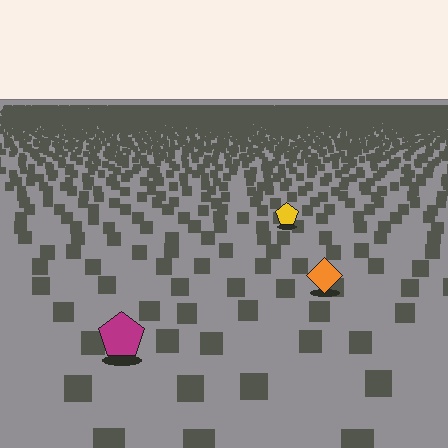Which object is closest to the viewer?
The magenta pentagon is closest. The texture marks near it are larger and more spread out.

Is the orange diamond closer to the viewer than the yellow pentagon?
Yes. The orange diamond is closer — you can tell from the texture gradient: the ground texture is coarser near it.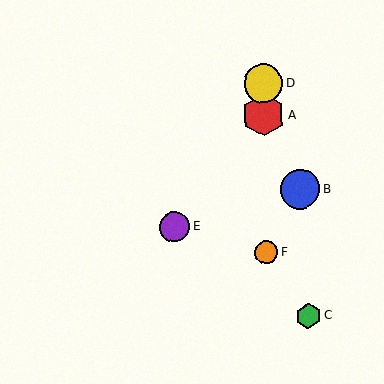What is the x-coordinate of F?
Object F is at x≈267.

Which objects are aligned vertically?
Objects A, D, F are aligned vertically.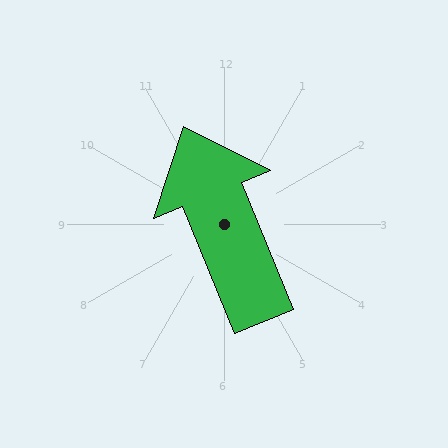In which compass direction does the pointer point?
North.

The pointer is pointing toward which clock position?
Roughly 11 o'clock.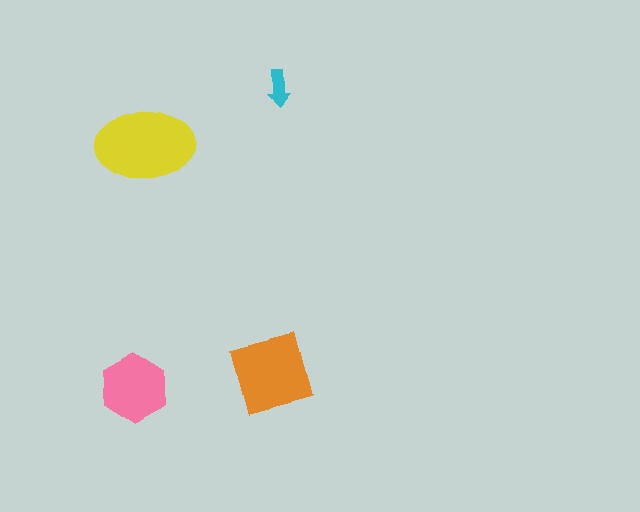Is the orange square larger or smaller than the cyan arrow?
Larger.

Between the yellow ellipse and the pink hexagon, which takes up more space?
The yellow ellipse.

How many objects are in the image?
There are 4 objects in the image.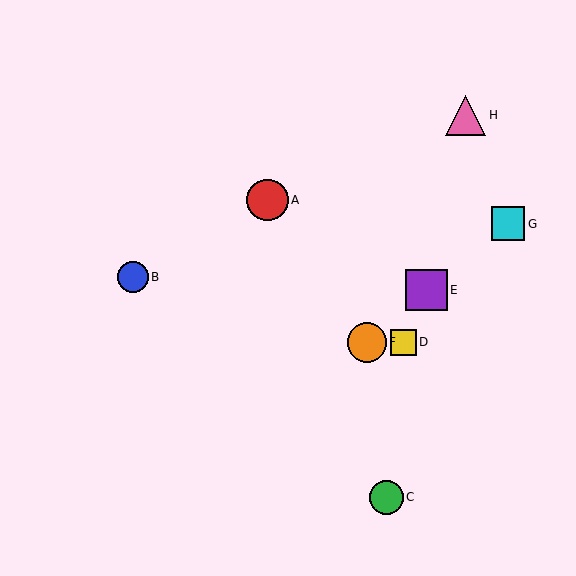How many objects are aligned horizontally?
2 objects (D, F) are aligned horizontally.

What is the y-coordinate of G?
Object G is at y≈224.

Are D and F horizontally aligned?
Yes, both are at y≈342.